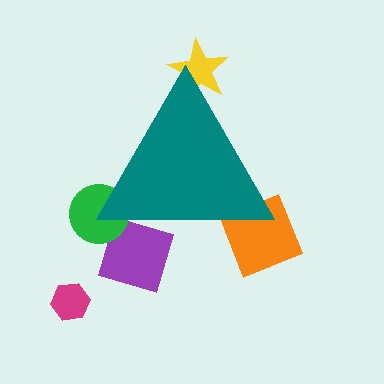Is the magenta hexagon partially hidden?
No, the magenta hexagon is fully visible.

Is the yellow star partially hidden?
Yes, the yellow star is partially hidden behind the teal triangle.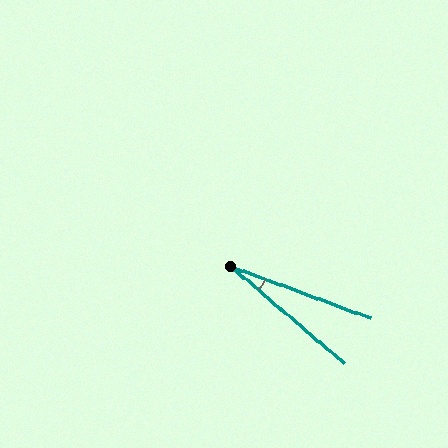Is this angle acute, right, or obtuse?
It is acute.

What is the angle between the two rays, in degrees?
Approximately 20 degrees.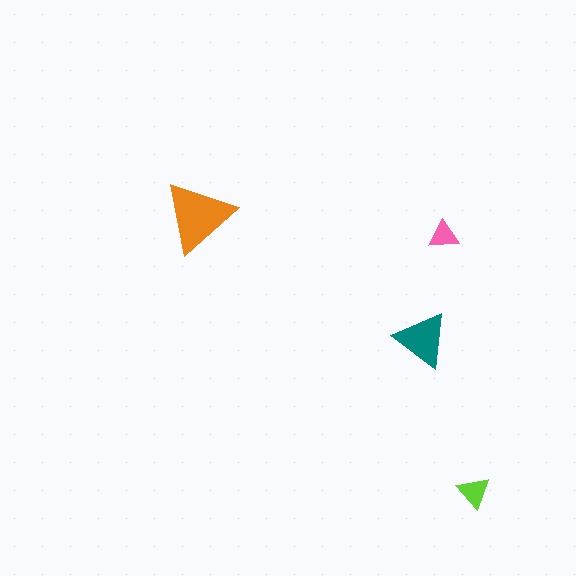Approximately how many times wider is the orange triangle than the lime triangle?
About 2 times wider.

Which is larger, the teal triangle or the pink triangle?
The teal one.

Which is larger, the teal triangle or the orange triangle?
The orange one.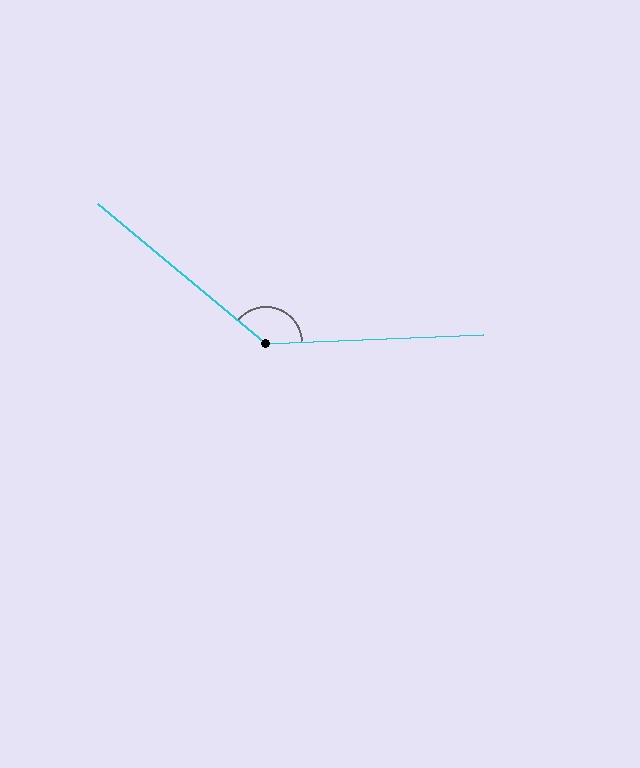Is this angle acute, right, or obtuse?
It is obtuse.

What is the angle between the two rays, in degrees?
Approximately 138 degrees.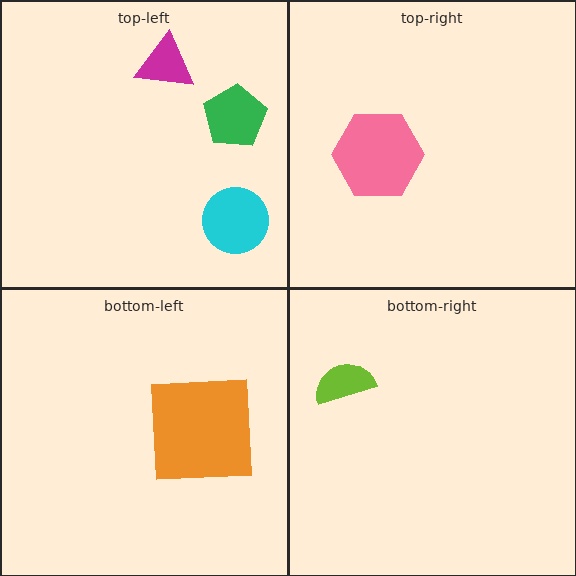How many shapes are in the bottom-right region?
1.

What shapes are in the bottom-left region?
The orange square.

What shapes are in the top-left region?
The green pentagon, the cyan circle, the magenta triangle.